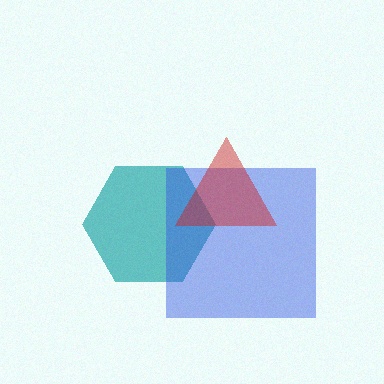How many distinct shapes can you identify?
There are 3 distinct shapes: a teal hexagon, a blue square, a red triangle.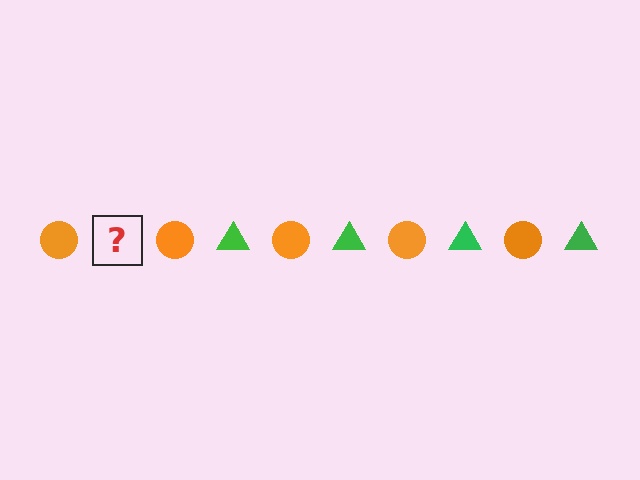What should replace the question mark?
The question mark should be replaced with a green triangle.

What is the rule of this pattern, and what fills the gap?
The rule is that the pattern alternates between orange circle and green triangle. The gap should be filled with a green triangle.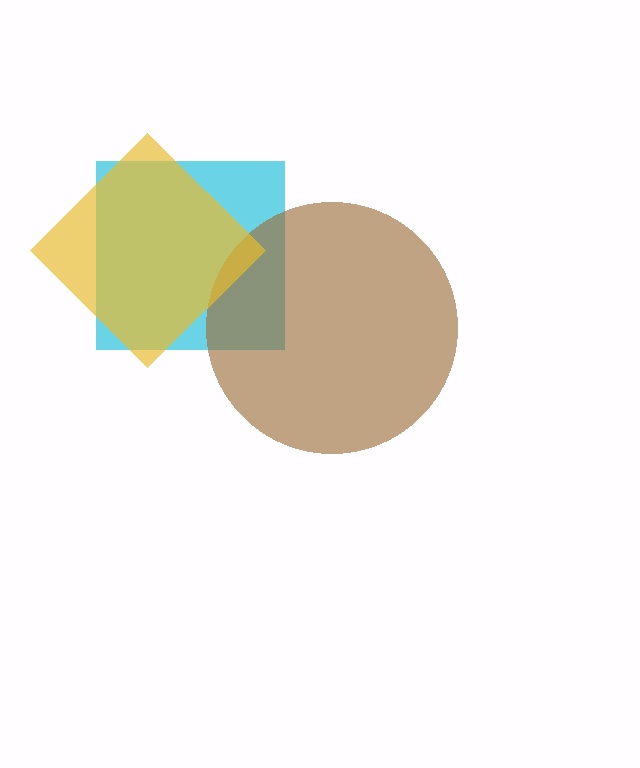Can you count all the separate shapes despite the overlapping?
Yes, there are 3 separate shapes.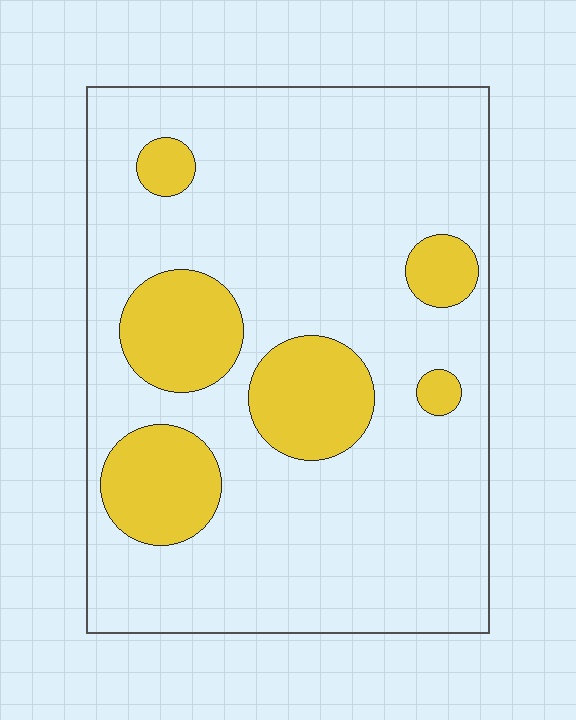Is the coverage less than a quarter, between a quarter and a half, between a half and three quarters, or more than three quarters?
Less than a quarter.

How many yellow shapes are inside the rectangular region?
6.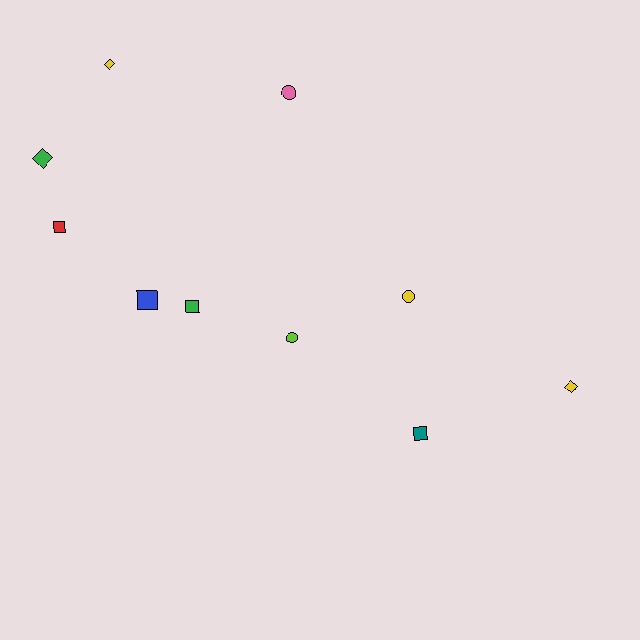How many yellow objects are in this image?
There are 3 yellow objects.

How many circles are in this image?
There are 3 circles.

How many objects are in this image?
There are 10 objects.